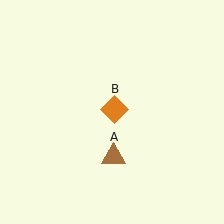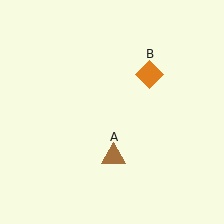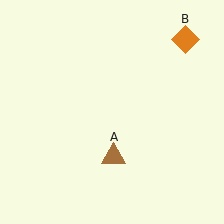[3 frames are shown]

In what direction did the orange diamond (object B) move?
The orange diamond (object B) moved up and to the right.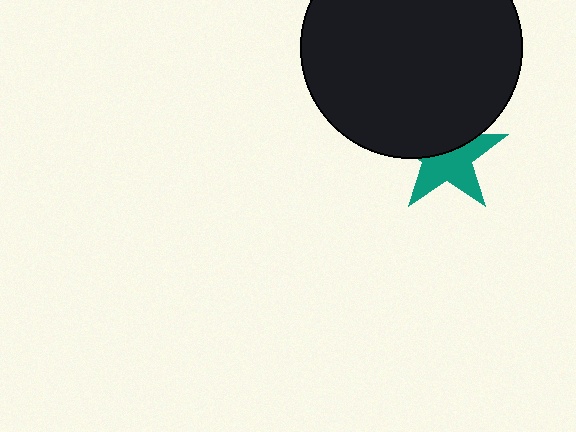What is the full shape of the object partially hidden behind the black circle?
The partially hidden object is a teal star.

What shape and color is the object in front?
The object in front is a black circle.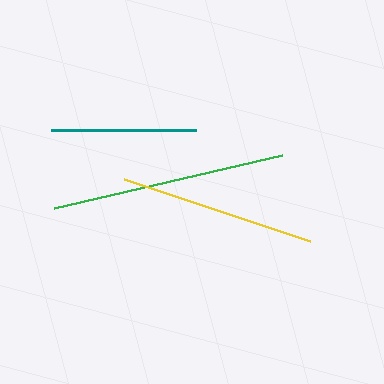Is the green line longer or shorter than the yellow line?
The green line is longer than the yellow line.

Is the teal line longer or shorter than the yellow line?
The yellow line is longer than the teal line.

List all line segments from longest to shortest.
From longest to shortest: green, yellow, teal.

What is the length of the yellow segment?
The yellow segment is approximately 196 pixels long.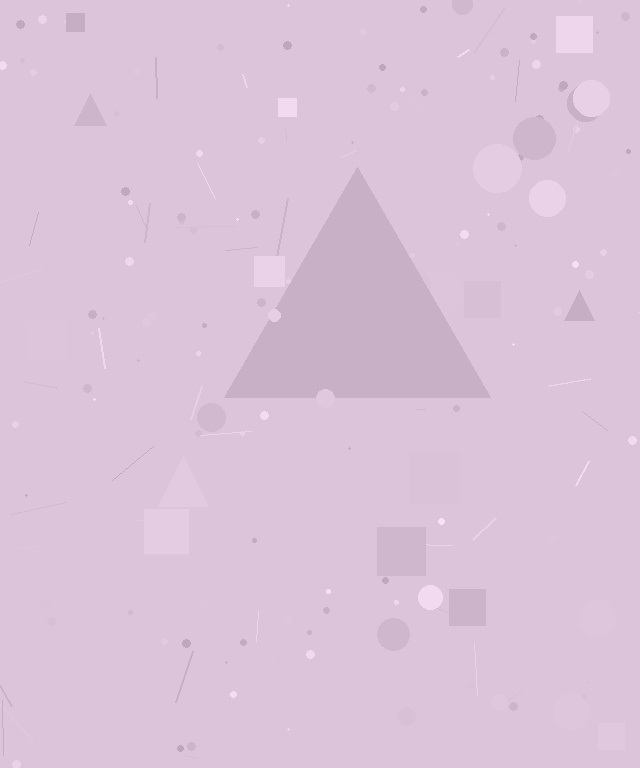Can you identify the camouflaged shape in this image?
The camouflaged shape is a triangle.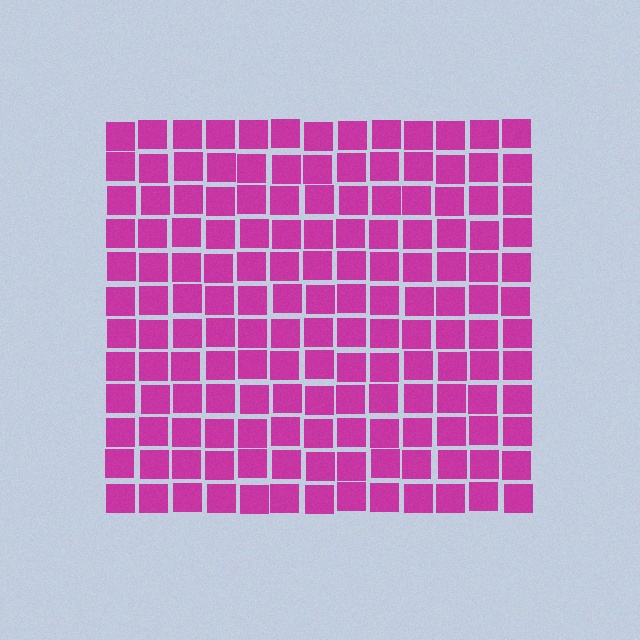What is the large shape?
The large shape is a square.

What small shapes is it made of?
It is made of small squares.